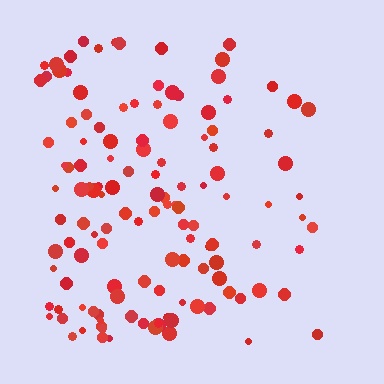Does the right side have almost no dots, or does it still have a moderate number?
Still a moderate number, just noticeably fewer than the left.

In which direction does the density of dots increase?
From right to left, with the left side densest.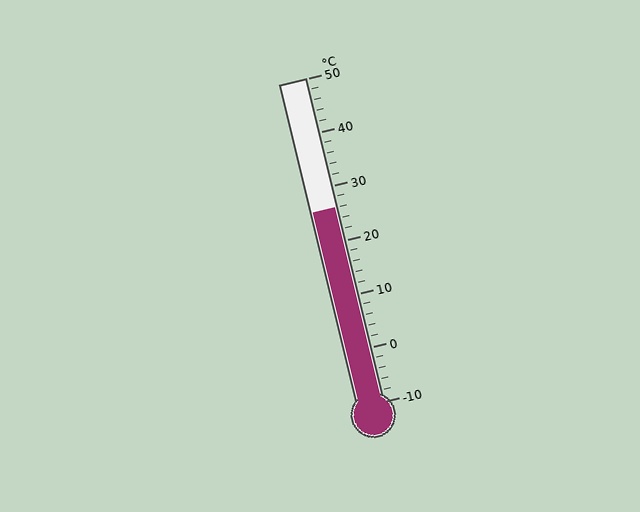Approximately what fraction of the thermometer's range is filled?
The thermometer is filled to approximately 60% of its range.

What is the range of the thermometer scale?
The thermometer scale ranges from -10°C to 50°C.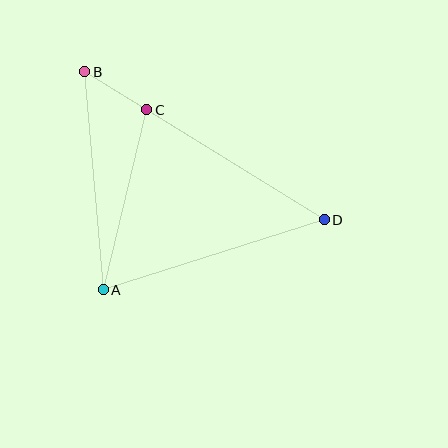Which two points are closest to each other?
Points B and C are closest to each other.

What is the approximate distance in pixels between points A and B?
The distance between A and B is approximately 219 pixels.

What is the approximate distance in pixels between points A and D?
The distance between A and D is approximately 232 pixels.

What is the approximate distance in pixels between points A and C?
The distance between A and C is approximately 185 pixels.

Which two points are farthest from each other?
Points B and D are farthest from each other.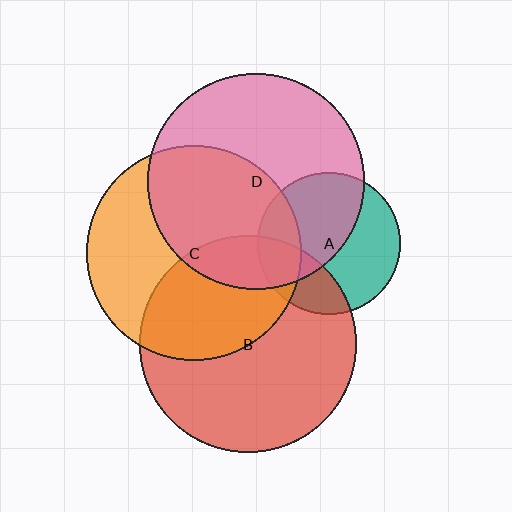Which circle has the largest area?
Circle B (red).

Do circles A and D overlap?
Yes.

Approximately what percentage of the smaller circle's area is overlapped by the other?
Approximately 55%.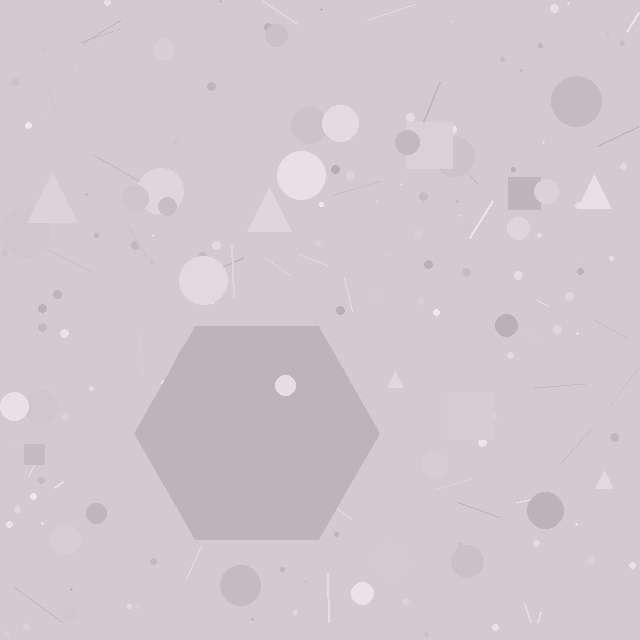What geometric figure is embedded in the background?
A hexagon is embedded in the background.